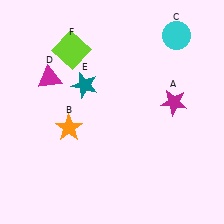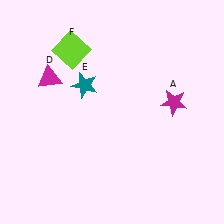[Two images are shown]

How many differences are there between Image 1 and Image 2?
There are 2 differences between the two images.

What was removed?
The orange star (B), the cyan circle (C) were removed in Image 2.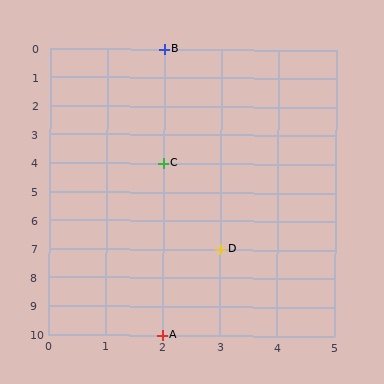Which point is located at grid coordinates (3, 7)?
Point D is at (3, 7).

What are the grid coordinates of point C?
Point C is at grid coordinates (2, 4).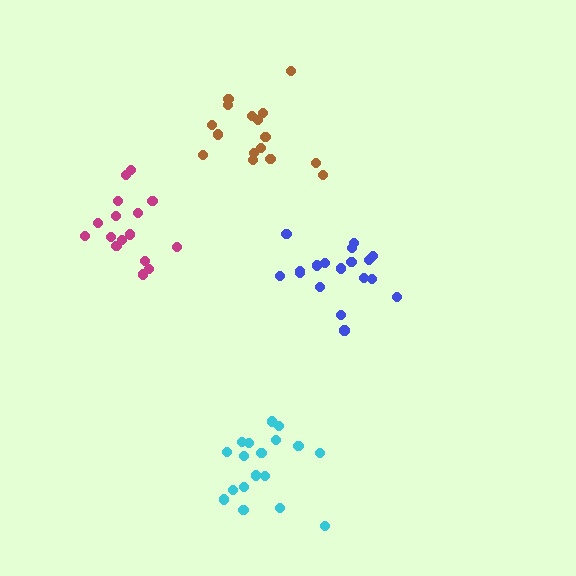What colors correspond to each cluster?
The clusters are colored: cyan, blue, brown, magenta.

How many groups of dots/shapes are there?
There are 4 groups.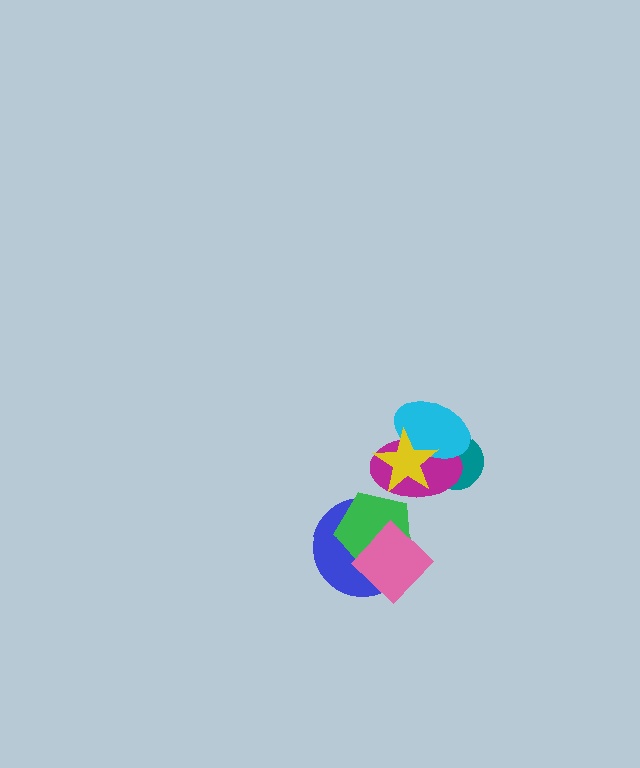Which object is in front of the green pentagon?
The pink diamond is in front of the green pentagon.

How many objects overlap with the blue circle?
2 objects overlap with the blue circle.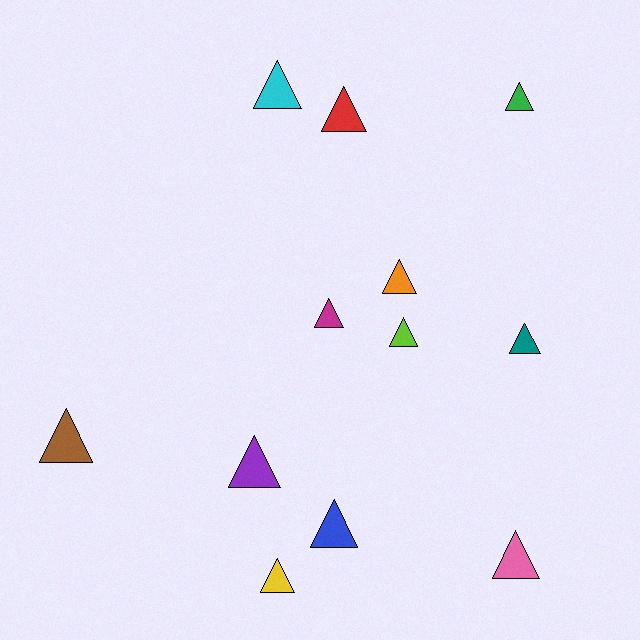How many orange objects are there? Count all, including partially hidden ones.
There is 1 orange object.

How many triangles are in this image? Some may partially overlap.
There are 12 triangles.